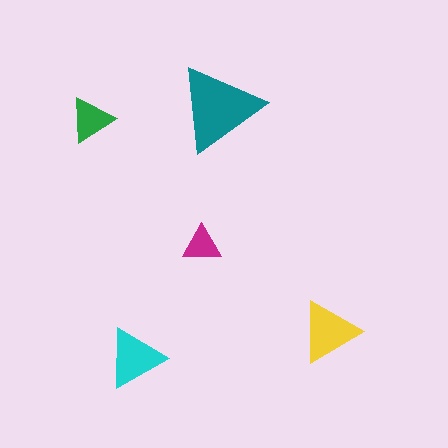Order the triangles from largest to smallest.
the teal one, the yellow one, the cyan one, the green one, the magenta one.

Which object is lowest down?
The cyan triangle is bottommost.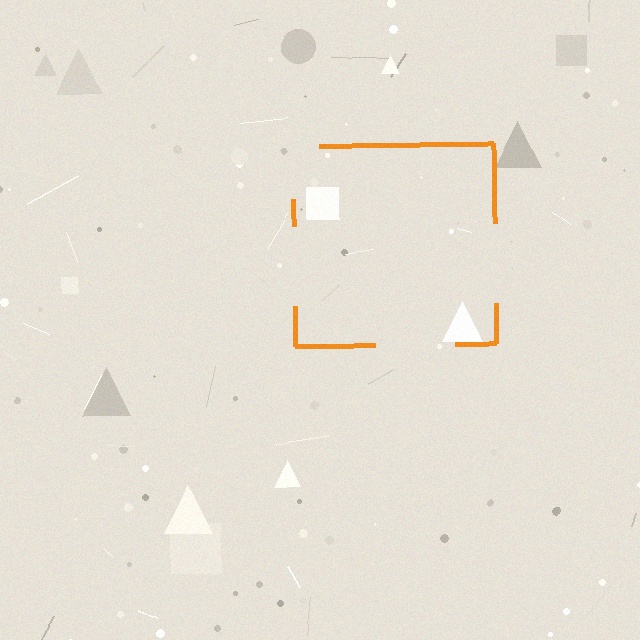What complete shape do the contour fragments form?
The contour fragments form a square.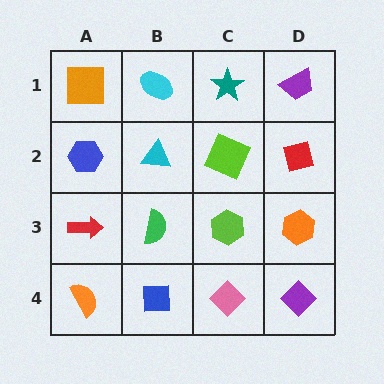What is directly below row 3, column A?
An orange semicircle.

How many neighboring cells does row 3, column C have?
4.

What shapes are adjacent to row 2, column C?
A teal star (row 1, column C), a lime hexagon (row 3, column C), a cyan triangle (row 2, column B), a red diamond (row 2, column D).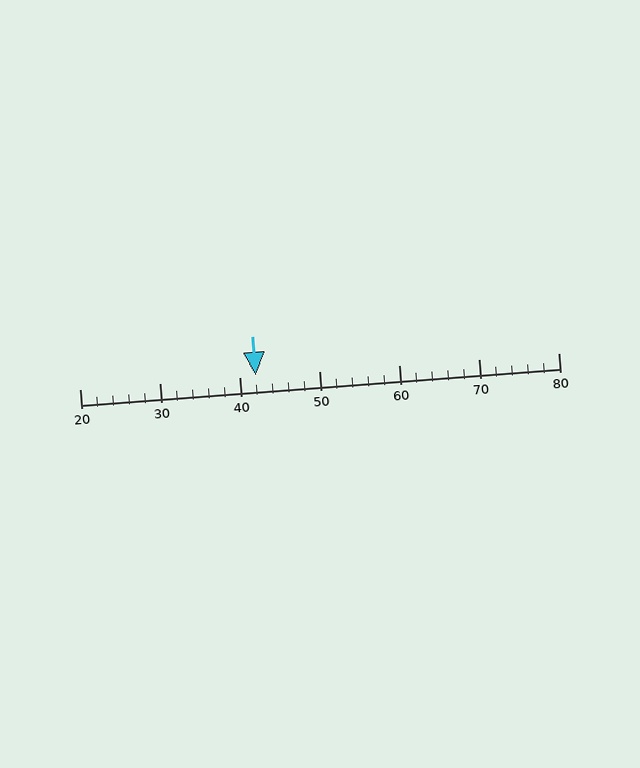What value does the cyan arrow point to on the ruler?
The cyan arrow points to approximately 42.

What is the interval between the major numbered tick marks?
The major tick marks are spaced 10 units apart.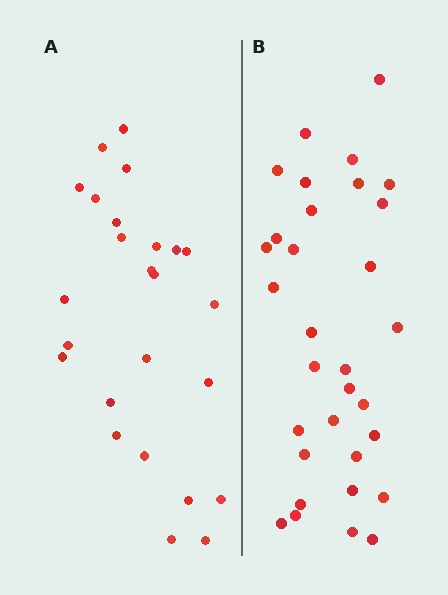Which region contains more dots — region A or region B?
Region B (the right region) has more dots.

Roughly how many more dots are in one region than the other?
Region B has roughly 8 or so more dots than region A.